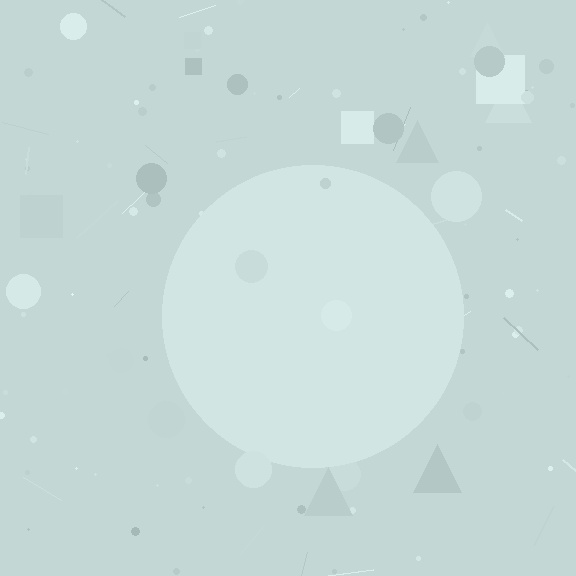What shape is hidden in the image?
A circle is hidden in the image.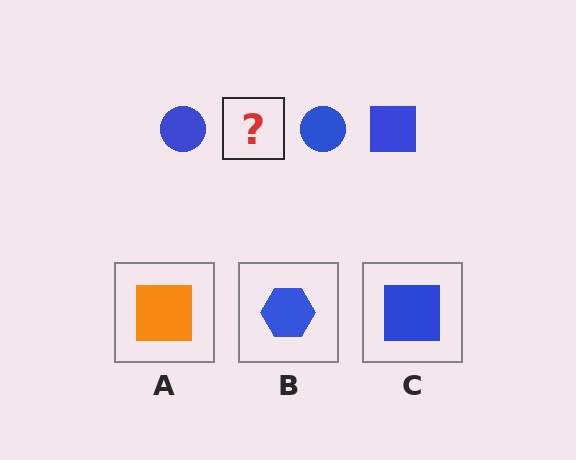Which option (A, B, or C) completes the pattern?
C.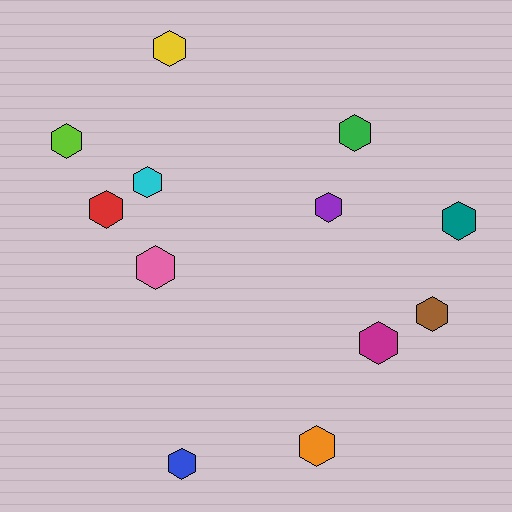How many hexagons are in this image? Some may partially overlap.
There are 12 hexagons.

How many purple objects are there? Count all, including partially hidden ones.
There is 1 purple object.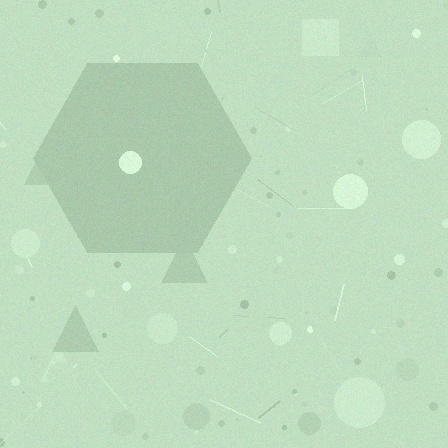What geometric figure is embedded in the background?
A hexagon is embedded in the background.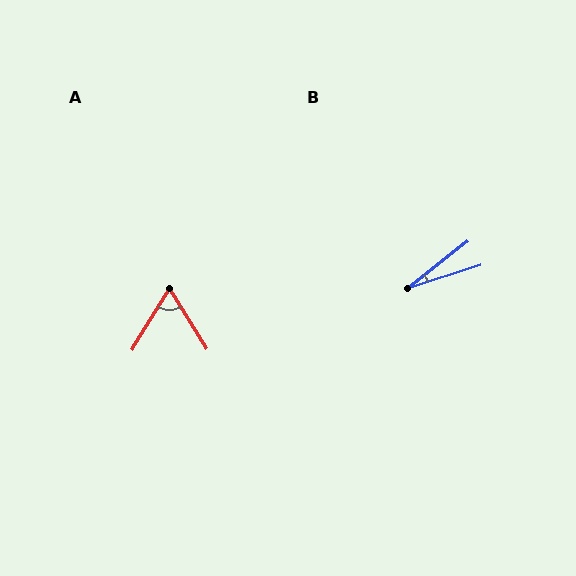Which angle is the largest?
A, at approximately 63 degrees.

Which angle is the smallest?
B, at approximately 21 degrees.